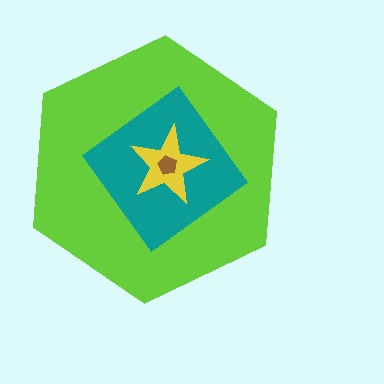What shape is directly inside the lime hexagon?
The teal diamond.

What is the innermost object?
The brown pentagon.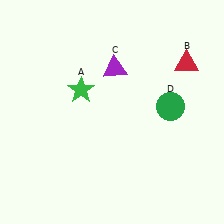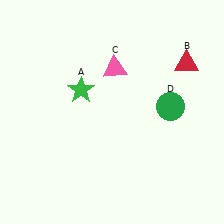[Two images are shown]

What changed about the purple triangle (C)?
In Image 1, C is purple. In Image 2, it changed to pink.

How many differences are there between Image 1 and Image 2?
There is 1 difference between the two images.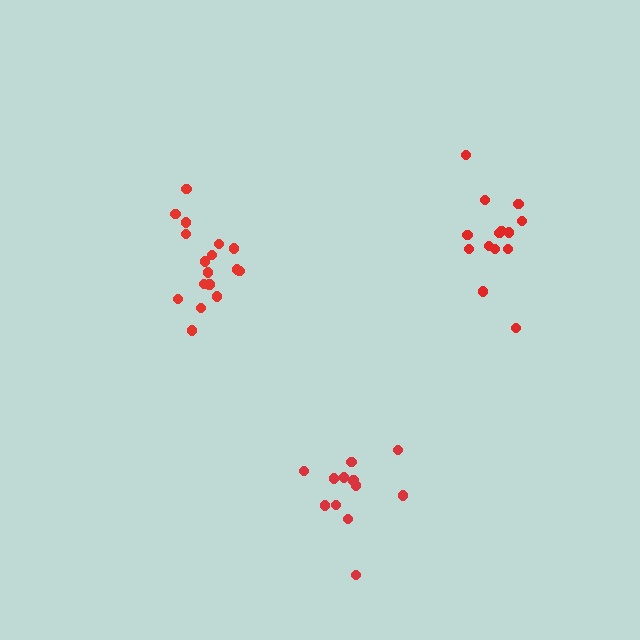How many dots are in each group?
Group 1: 14 dots, Group 2: 12 dots, Group 3: 17 dots (43 total).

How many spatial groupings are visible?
There are 3 spatial groupings.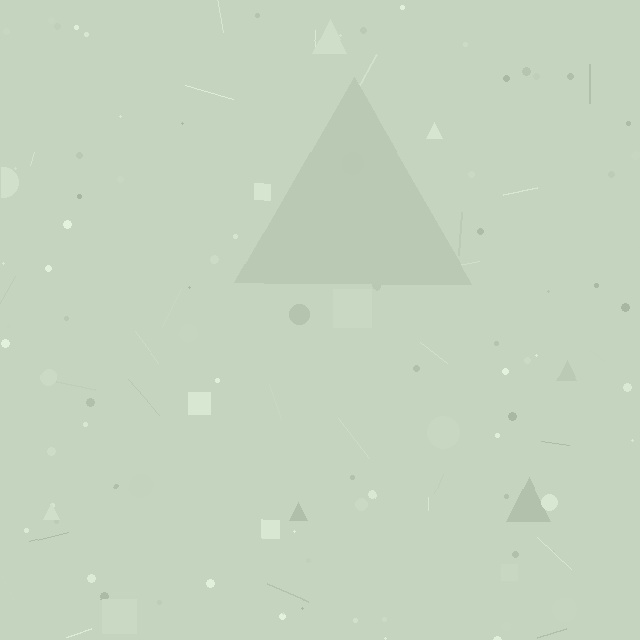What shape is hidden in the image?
A triangle is hidden in the image.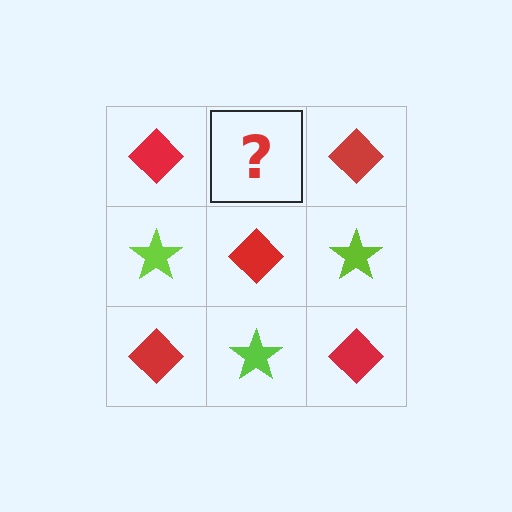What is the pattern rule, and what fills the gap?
The rule is that it alternates red diamond and lime star in a checkerboard pattern. The gap should be filled with a lime star.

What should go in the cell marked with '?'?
The missing cell should contain a lime star.